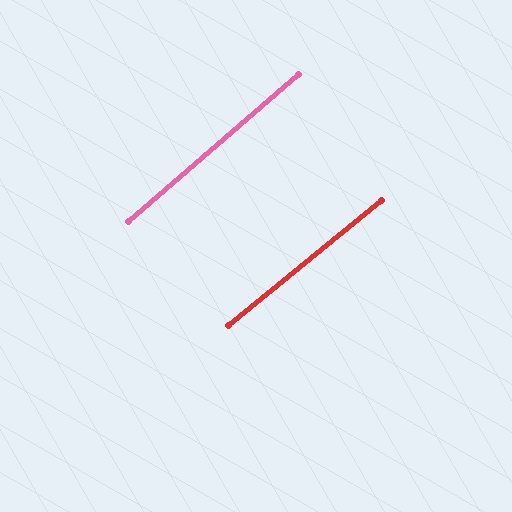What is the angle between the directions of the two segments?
Approximately 2 degrees.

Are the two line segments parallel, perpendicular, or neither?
Parallel — their directions differ by only 1.7°.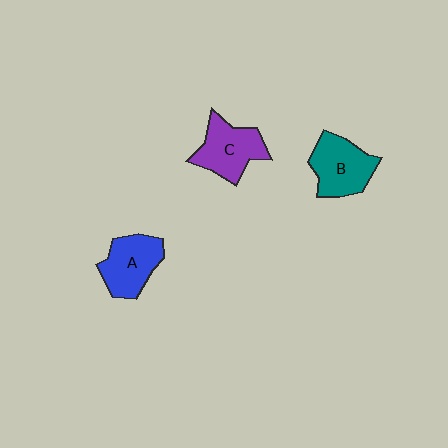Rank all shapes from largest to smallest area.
From largest to smallest: B (teal), C (purple), A (blue).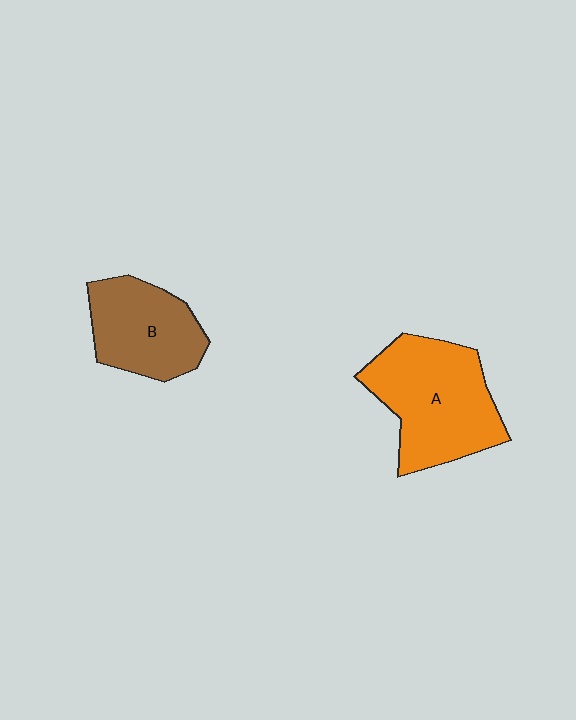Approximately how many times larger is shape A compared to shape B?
Approximately 1.4 times.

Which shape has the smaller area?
Shape B (brown).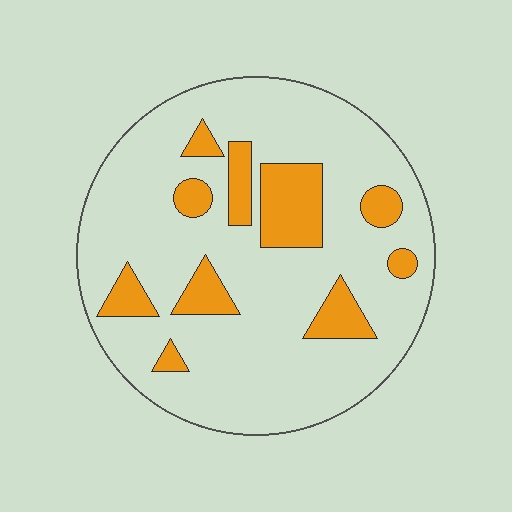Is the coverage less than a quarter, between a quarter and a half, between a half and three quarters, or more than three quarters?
Less than a quarter.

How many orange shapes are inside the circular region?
10.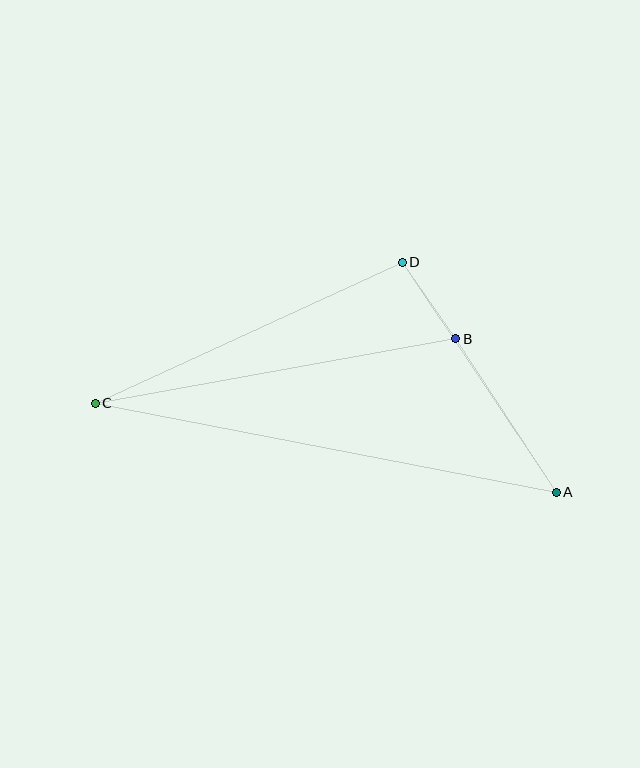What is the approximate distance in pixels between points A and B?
The distance between A and B is approximately 183 pixels.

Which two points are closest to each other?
Points B and D are closest to each other.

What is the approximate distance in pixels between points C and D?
The distance between C and D is approximately 338 pixels.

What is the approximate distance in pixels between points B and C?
The distance between B and C is approximately 366 pixels.